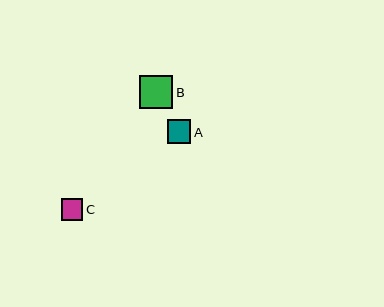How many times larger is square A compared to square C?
Square A is approximately 1.1 times the size of square C.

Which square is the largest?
Square B is the largest with a size of approximately 33 pixels.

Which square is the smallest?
Square C is the smallest with a size of approximately 21 pixels.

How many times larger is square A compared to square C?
Square A is approximately 1.1 times the size of square C.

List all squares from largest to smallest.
From largest to smallest: B, A, C.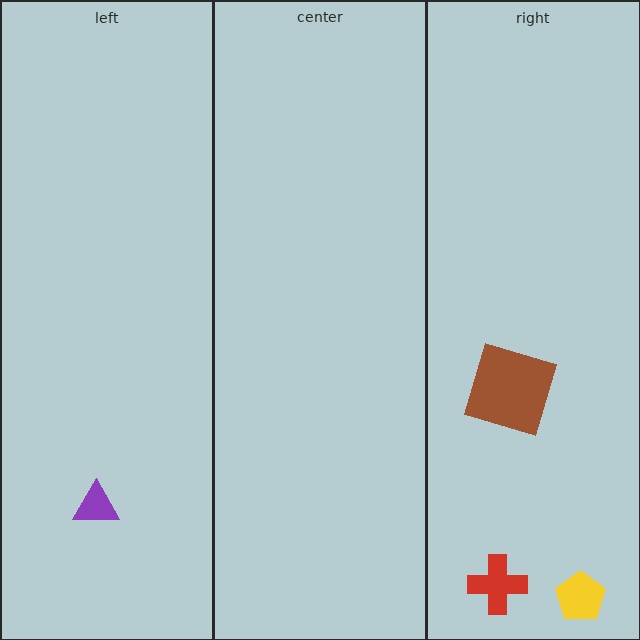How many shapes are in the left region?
1.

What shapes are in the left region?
The purple triangle.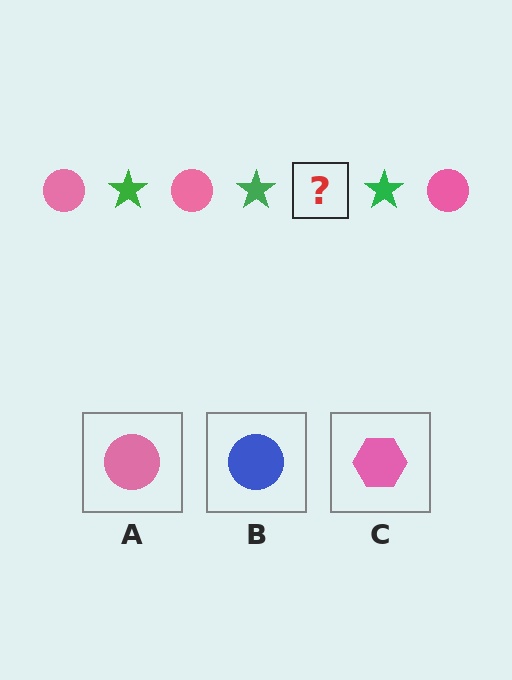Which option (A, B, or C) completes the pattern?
A.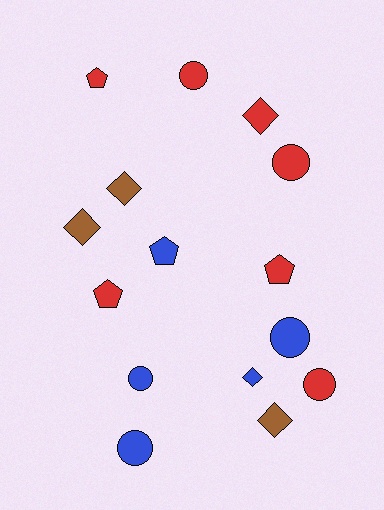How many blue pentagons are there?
There is 1 blue pentagon.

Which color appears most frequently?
Red, with 7 objects.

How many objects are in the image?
There are 15 objects.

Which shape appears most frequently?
Circle, with 6 objects.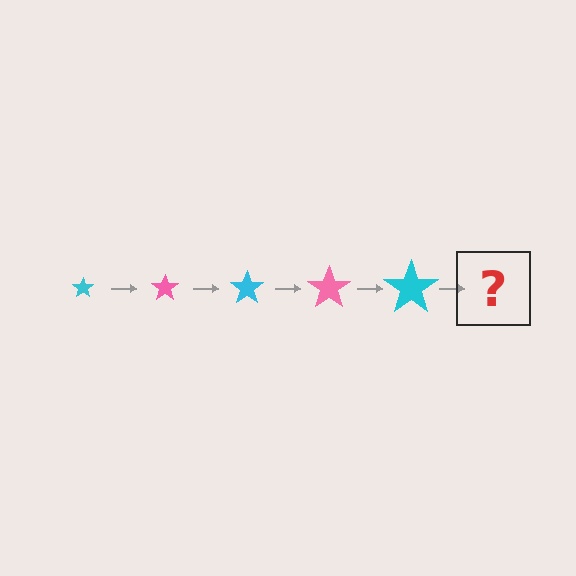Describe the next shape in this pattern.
It should be a pink star, larger than the previous one.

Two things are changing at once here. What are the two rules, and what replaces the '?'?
The two rules are that the star grows larger each step and the color cycles through cyan and pink. The '?' should be a pink star, larger than the previous one.